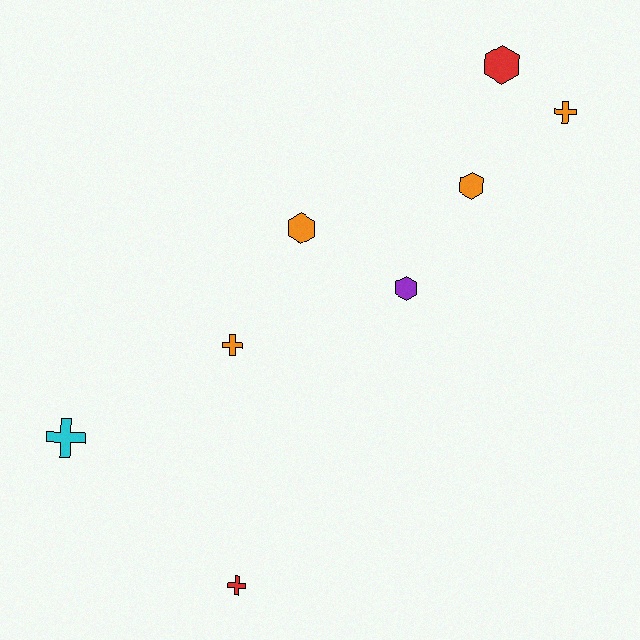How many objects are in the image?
There are 8 objects.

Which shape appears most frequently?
Hexagon, with 4 objects.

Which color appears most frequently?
Orange, with 4 objects.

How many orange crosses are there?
There are 2 orange crosses.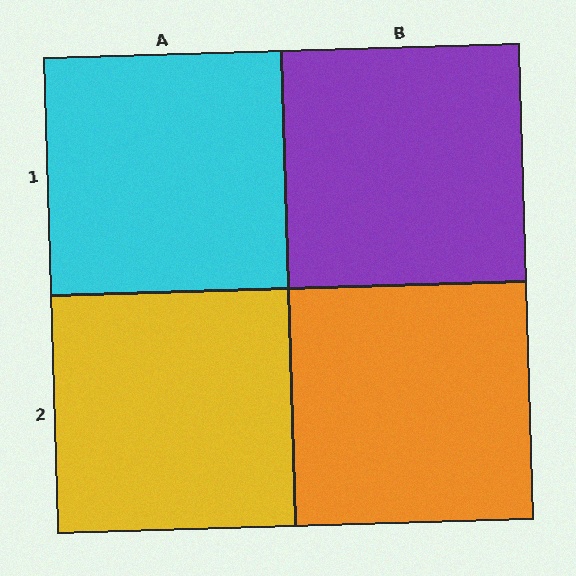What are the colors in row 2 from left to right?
Yellow, orange.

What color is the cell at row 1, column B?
Purple.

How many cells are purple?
1 cell is purple.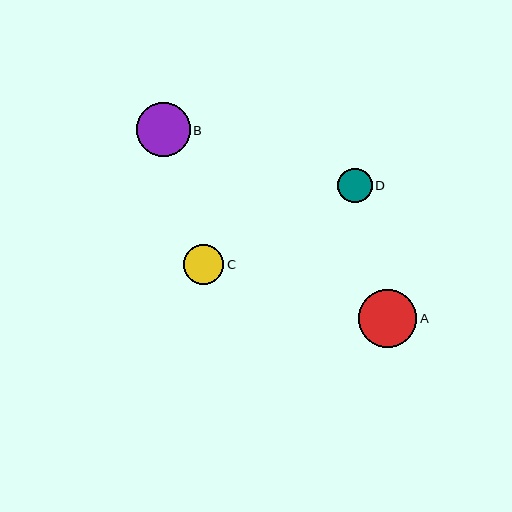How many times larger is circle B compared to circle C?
Circle B is approximately 1.3 times the size of circle C.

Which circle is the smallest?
Circle D is the smallest with a size of approximately 34 pixels.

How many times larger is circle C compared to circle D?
Circle C is approximately 1.2 times the size of circle D.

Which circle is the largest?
Circle A is the largest with a size of approximately 58 pixels.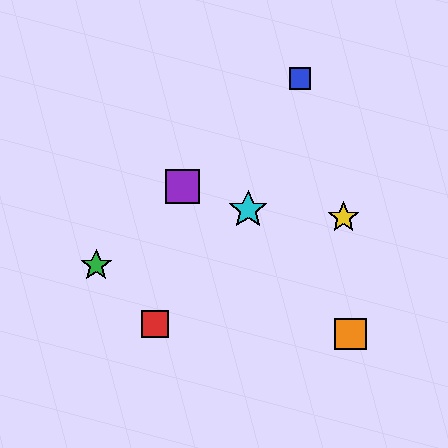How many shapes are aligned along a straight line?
3 shapes (the blue square, the green star, the purple square) are aligned along a straight line.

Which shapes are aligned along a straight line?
The blue square, the green star, the purple square are aligned along a straight line.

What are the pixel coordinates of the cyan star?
The cyan star is at (248, 210).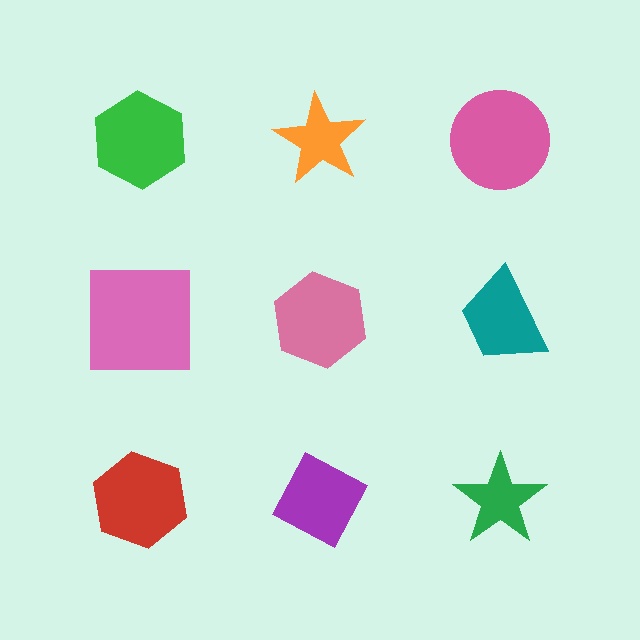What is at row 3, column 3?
A green star.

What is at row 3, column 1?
A red hexagon.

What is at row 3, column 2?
A purple diamond.